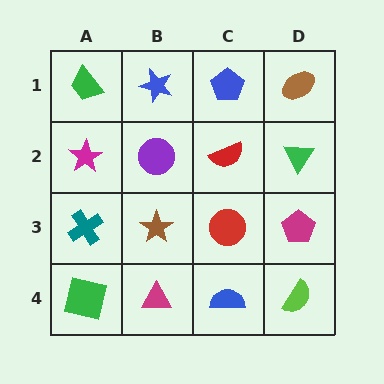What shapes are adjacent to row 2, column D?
A brown ellipse (row 1, column D), a magenta pentagon (row 3, column D), a red semicircle (row 2, column C).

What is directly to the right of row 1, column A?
A blue star.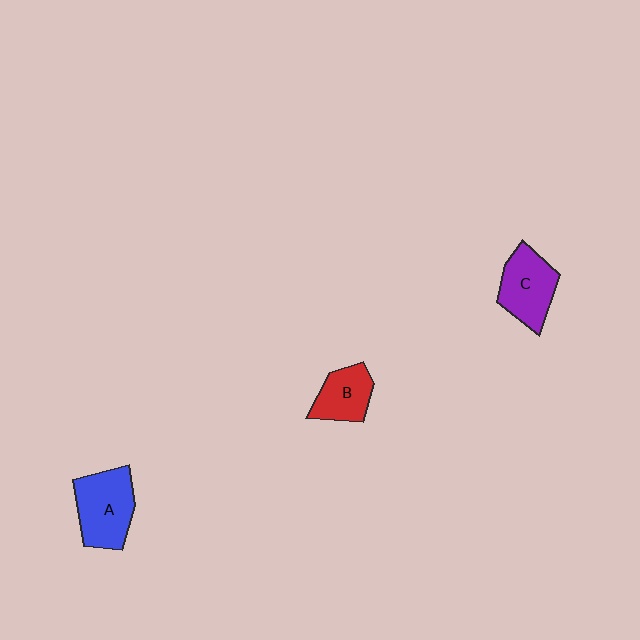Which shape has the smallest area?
Shape B (red).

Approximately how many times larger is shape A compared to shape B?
Approximately 1.5 times.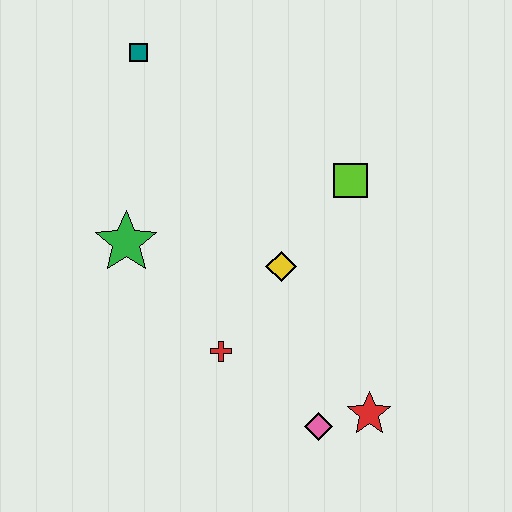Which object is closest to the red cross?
The yellow diamond is closest to the red cross.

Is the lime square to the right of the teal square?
Yes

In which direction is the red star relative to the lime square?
The red star is below the lime square.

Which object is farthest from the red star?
The teal square is farthest from the red star.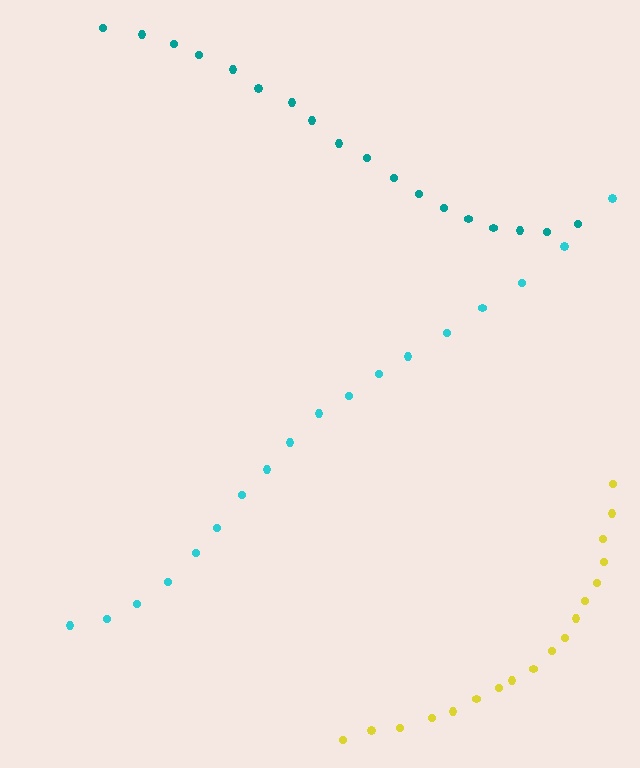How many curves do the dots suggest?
There are 3 distinct paths.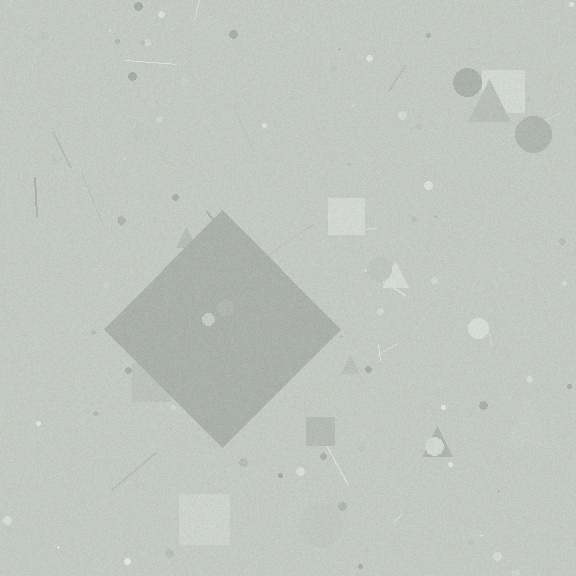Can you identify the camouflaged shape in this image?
The camouflaged shape is a diamond.